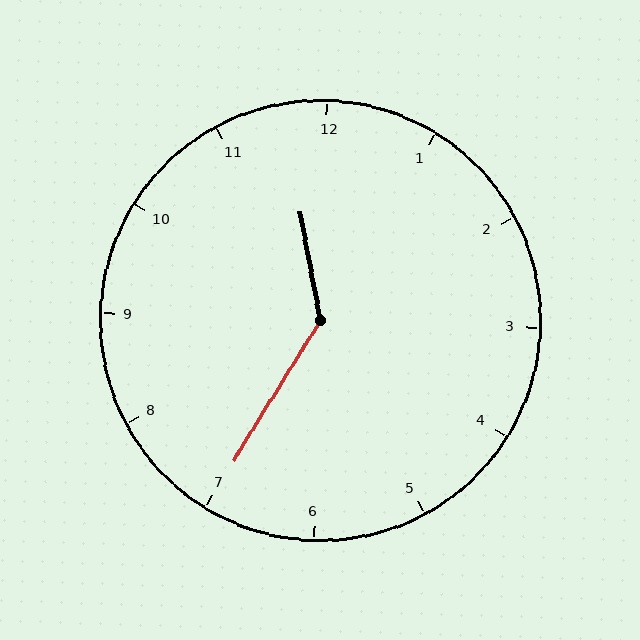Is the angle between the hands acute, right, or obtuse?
It is obtuse.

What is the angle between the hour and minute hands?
Approximately 138 degrees.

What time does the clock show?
11:35.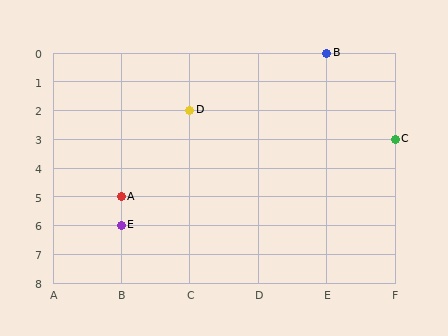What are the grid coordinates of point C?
Point C is at grid coordinates (F, 3).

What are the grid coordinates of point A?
Point A is at grid coordinates (B, 5).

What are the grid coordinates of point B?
Point B is at grid coordinates (E, 0).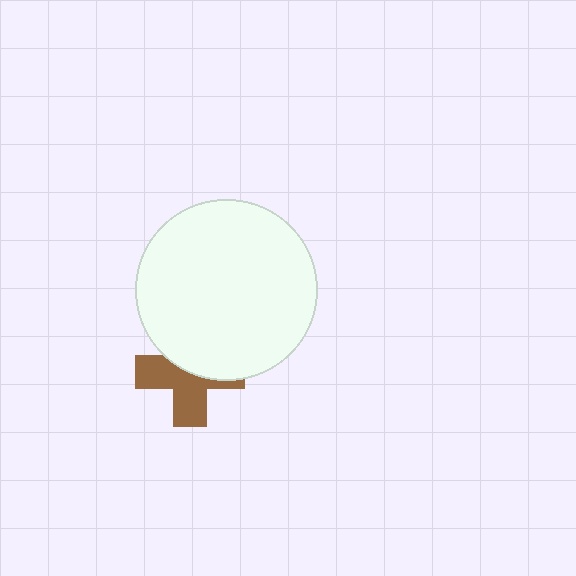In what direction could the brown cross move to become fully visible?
The brown cross could move down. That would shift it out from behind the white circle entirely.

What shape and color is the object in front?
The object in front is a white circle.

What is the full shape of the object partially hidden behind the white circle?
The partially hidden object is a brown cross.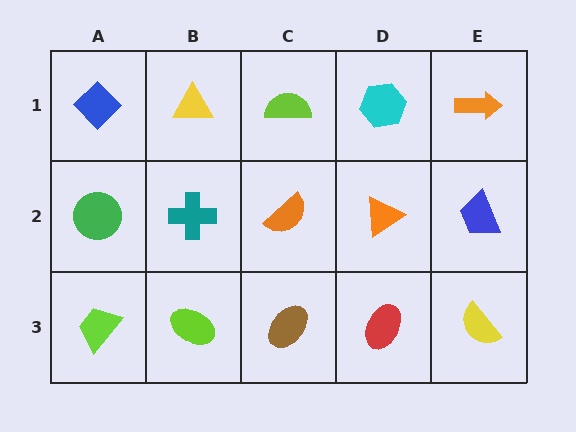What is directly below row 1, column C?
An orange semicircle.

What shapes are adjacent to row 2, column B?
A yellow triangle (row 1, column B), a lime ellipse (row 3, column B), a green circle (row 2, column A), an orange semicircle (row 2, column C).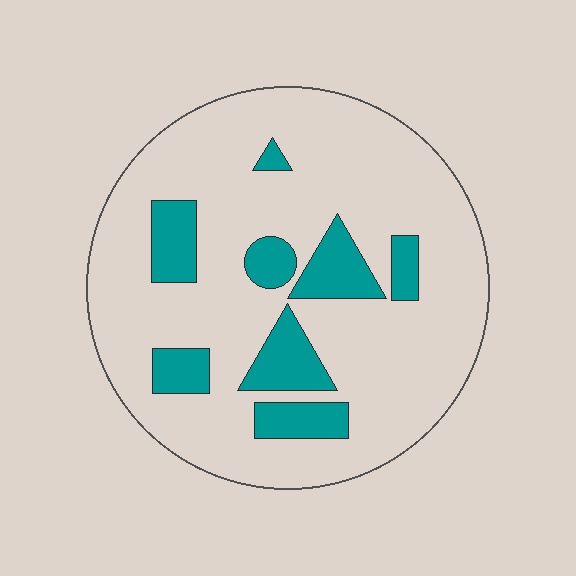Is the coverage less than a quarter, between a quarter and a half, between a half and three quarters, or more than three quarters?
Less than a quarter.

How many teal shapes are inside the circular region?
8.